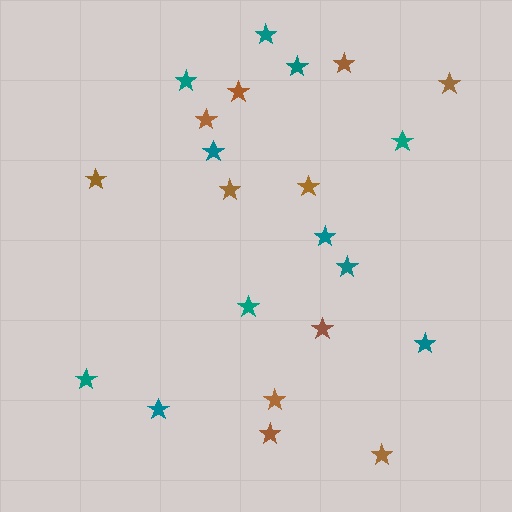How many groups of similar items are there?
There are 2 groups: one group of teal stars (11) and one group of brown stars (11).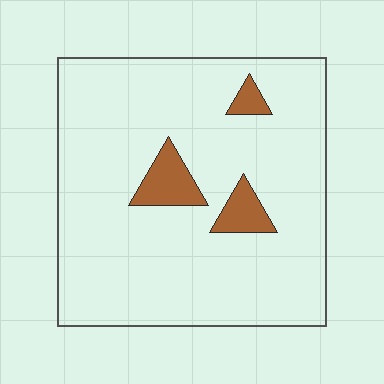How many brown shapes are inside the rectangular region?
3.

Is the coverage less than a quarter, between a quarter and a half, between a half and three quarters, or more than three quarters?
Less than a quarter.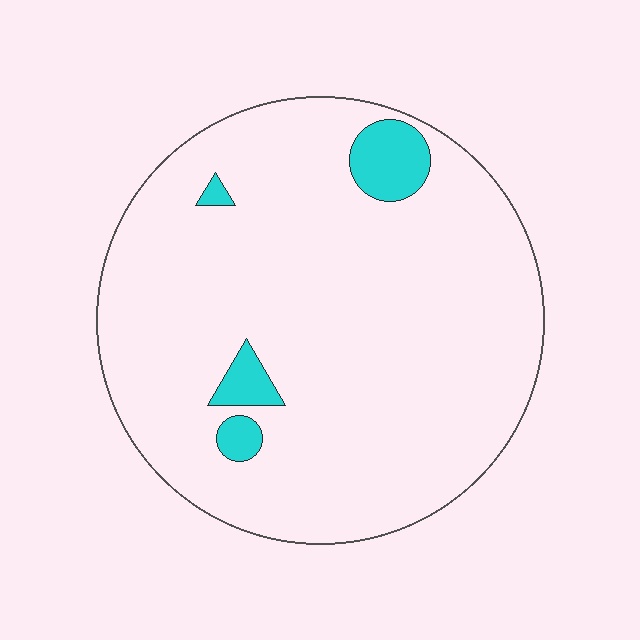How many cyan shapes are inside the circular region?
4.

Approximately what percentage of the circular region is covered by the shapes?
Approximately 5%.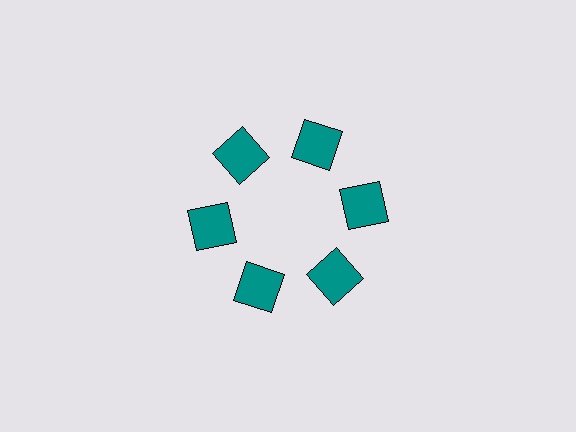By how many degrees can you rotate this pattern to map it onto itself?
The pattern maps onto itself every 60 degrees of rotation.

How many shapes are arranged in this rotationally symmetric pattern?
There are 6 shapes, arranged in 6 groups of 1.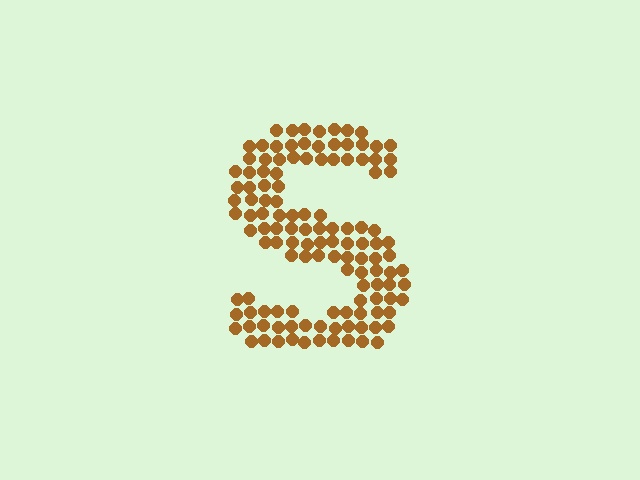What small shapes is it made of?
It is made of small circles.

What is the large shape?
The large shape is the letter S.